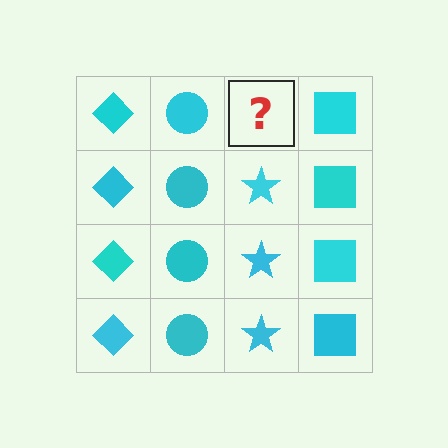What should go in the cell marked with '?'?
The missing cell should contain a cyan star.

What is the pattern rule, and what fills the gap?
The rule is that each column has a consistent shape. The gap should be filled with a cyan star.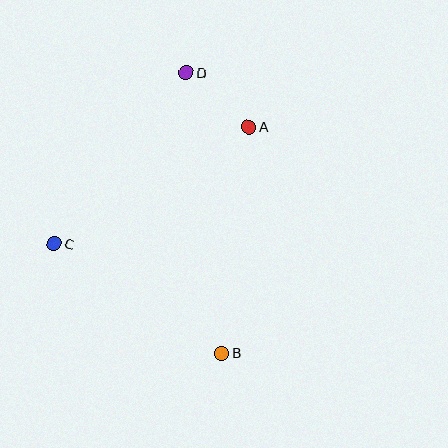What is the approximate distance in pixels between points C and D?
The distance between C and D is approximately 216 pixels.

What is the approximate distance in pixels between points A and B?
The distance between A and B is approximately 228 pixels.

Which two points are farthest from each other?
Points B and D are farthest from each other.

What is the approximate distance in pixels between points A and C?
The distance between A and C is approximately 227 pixels.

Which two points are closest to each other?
Points A and D are closest to each other.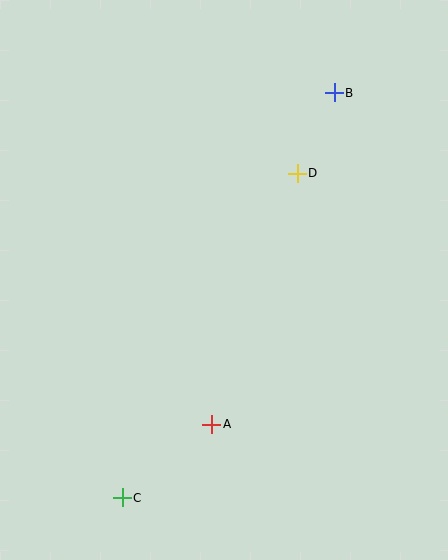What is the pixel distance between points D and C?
The distance between D and C is 368 pixels.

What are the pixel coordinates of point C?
Point C is at (122, 498).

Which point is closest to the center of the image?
Point D at (297, 173) is closest to the center.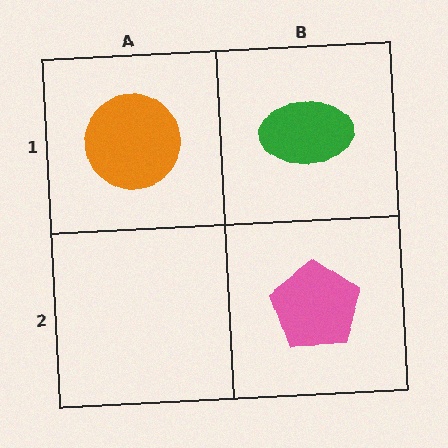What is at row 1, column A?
An orange circle.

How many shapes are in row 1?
2 shapes.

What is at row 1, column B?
A green ellipse.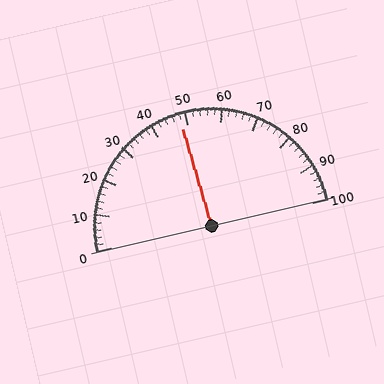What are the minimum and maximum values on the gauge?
The gauge ranges from 0 to 100.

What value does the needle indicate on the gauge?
The needle indicates approximately 48.